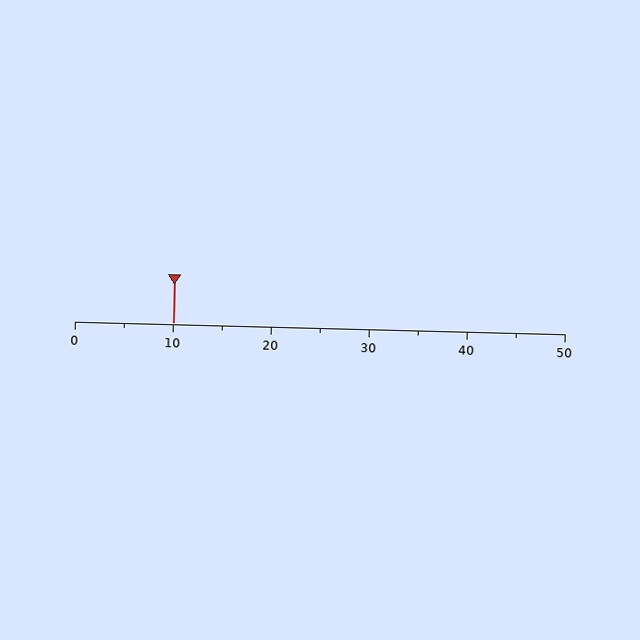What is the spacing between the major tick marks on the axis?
The major ticks are spaced 10 apart.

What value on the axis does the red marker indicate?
The marker indicates approximately 10.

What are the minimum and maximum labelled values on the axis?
The axis runs from 0 to 50.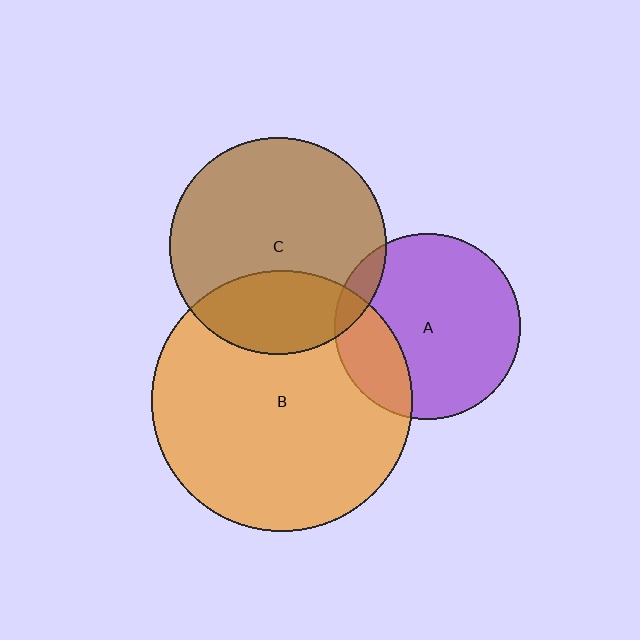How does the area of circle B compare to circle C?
Approximately 1.4 times.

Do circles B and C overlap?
Yes.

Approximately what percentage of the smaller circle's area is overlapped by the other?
Approximately 30%.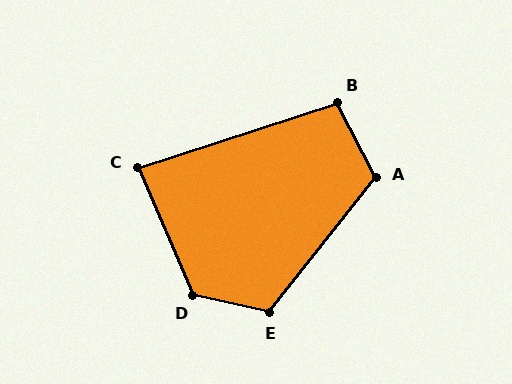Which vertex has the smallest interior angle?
C, at approximately 85 degrees.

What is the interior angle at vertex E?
Approximately 116 degrees (obtuse).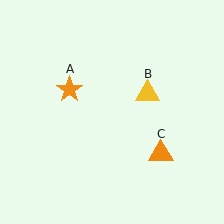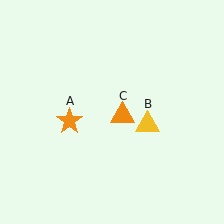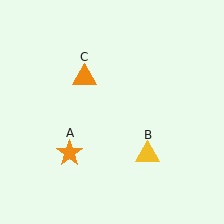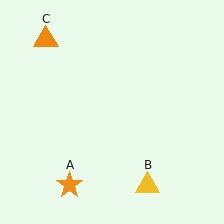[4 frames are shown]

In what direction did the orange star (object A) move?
The orange star (object A) moved down.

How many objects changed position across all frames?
3 objects changed position: orange star (object A), yellow triangle (object B), orange triangle (object C).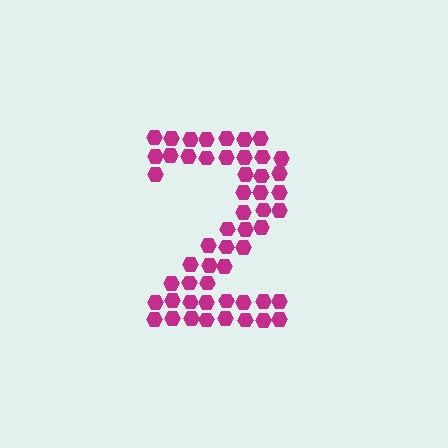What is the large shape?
The large shape is the digit 2.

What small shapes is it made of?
It is made of small hexagons.